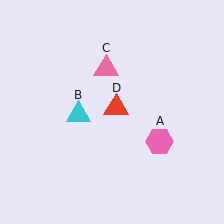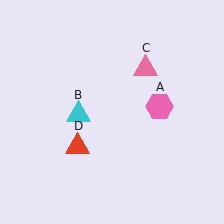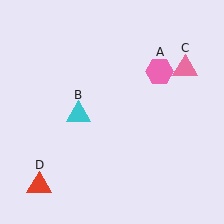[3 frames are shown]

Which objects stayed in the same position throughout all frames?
Cyan triangle (object B) remained stationary.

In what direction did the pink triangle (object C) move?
The pink triangle (object C) moved right.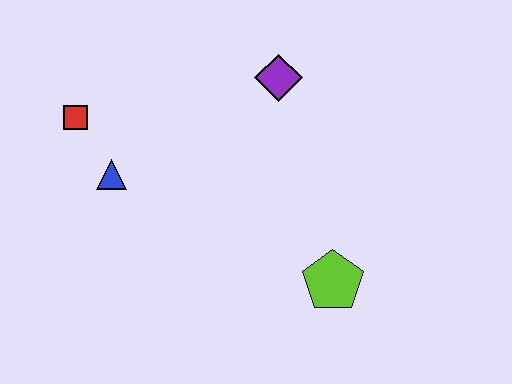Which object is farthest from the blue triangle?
The lime pentagon is farthest from the blue triangle.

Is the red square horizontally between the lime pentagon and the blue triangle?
No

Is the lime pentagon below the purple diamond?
Yes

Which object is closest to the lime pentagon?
The purple diamond is closest to the lime pentagon.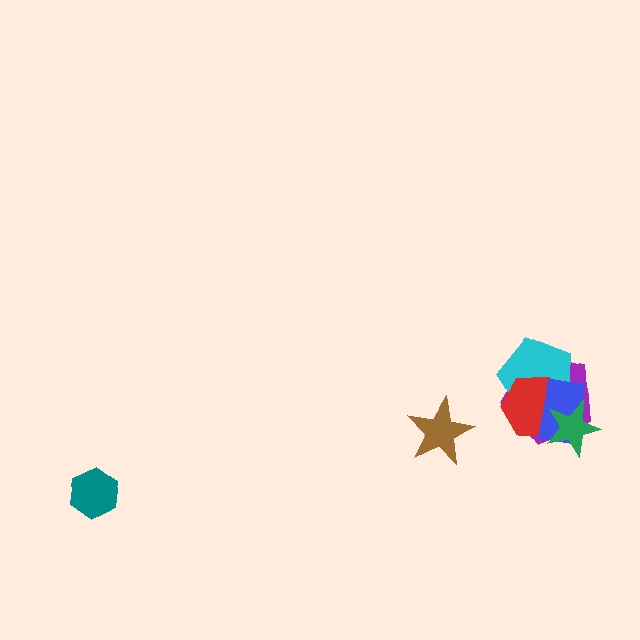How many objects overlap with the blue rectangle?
4 objects overlap with the blue rectangle.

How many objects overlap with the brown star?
0 objects overlap with the brown star.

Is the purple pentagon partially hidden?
Yes, it is partially covered by another shape.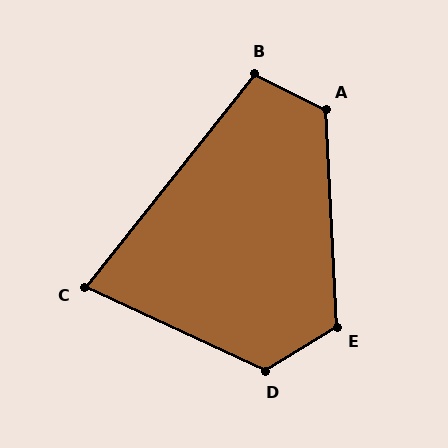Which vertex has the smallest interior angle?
C, at approximately 76 degrees.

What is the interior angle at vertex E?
Approximately 119 degrees (obtuse).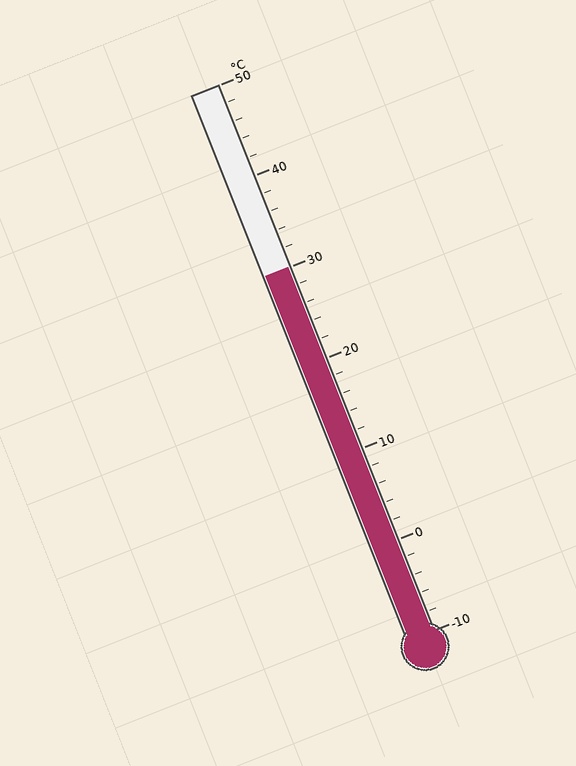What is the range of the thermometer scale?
The thermometer scale ranges from -10°C to 50°C.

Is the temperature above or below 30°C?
The temperature is at 30°C.